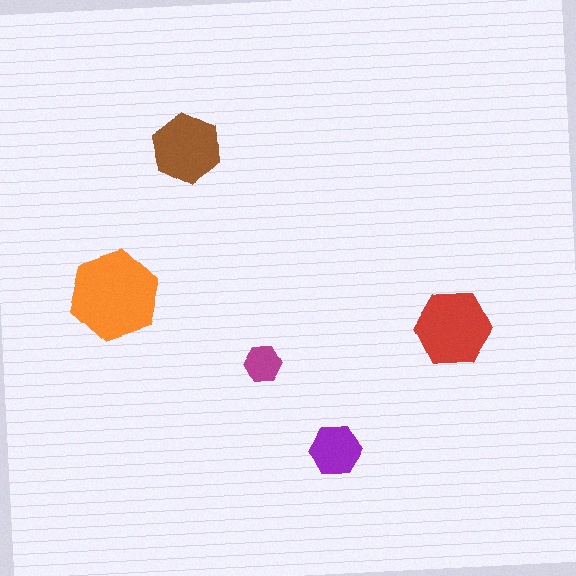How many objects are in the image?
There are 5 objects in the image.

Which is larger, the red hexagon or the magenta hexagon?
The red one.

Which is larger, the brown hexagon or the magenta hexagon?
The brown one.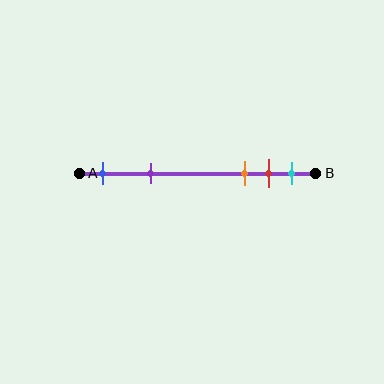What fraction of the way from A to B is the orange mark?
The orange mark is approximately 70% (0.7) of the way from A to B.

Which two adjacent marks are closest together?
The red and cyan marks are the closest adjacent pair.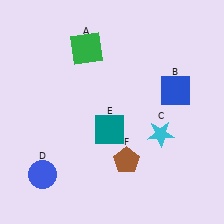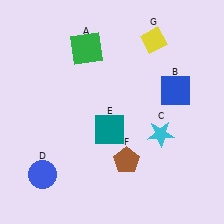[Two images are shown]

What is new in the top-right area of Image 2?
A yellow diamond (G) was added in the top-right area of Image 2.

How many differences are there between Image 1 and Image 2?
There is 1 difference between the two images.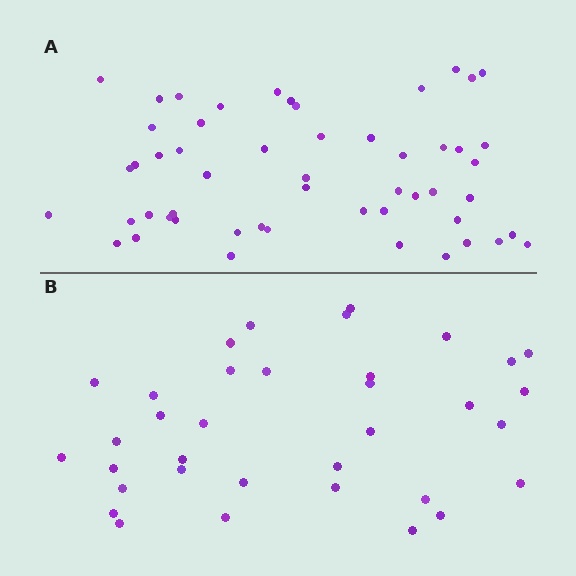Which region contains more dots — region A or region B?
Region A (the top region) has more dots.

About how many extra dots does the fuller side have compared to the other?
Region A has approximately 20 more dots than region B.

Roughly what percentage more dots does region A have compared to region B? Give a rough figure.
About 50% more.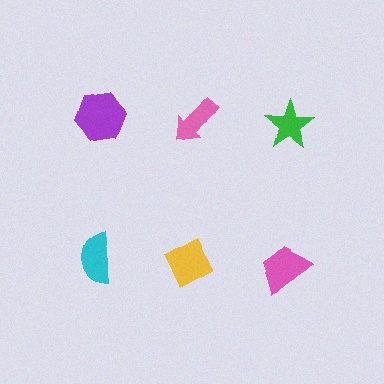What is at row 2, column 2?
A yellow diamond.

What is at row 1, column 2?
A pink arrow.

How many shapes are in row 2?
3 shapes.